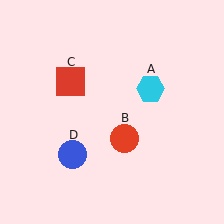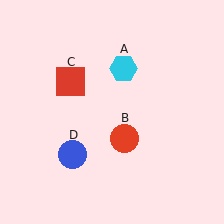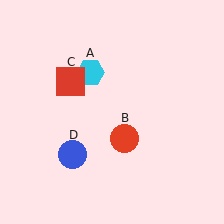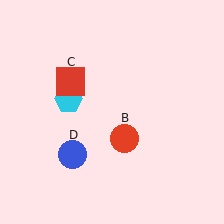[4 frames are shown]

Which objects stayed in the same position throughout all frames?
Red circle (object B) and red square (object C) and blue circle (object D) remained stationary.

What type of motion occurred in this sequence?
The cyan hexagon (object A) rotated counterclockwise around the center of the scene.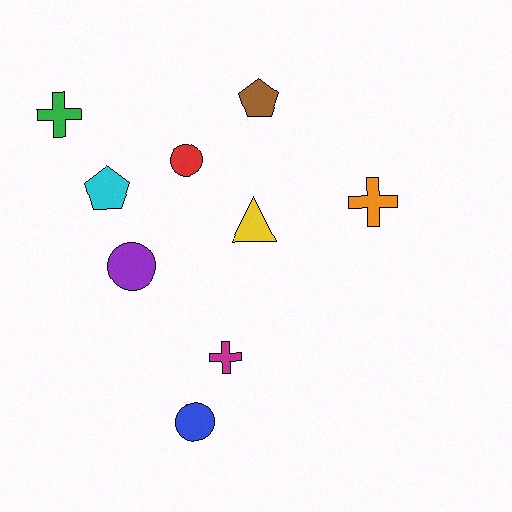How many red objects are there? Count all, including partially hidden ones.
There is 1 red object.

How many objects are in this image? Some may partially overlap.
There are 9 objects.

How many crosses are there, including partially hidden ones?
There are 3 crosses.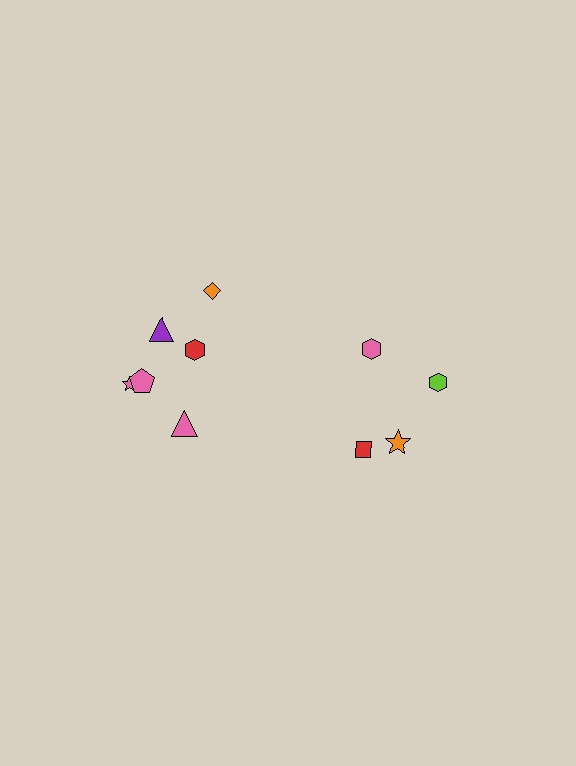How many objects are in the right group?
There are 4 objects.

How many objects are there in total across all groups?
There are 10 objects.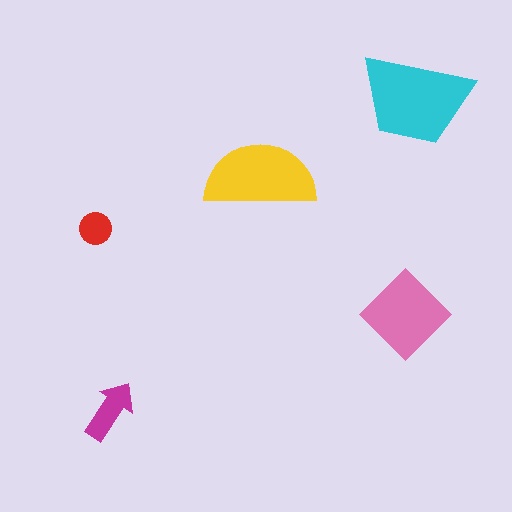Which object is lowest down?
The magenta arrow is bottommost.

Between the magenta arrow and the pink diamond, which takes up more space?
The pink diamond.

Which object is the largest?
The cyan trapezoid.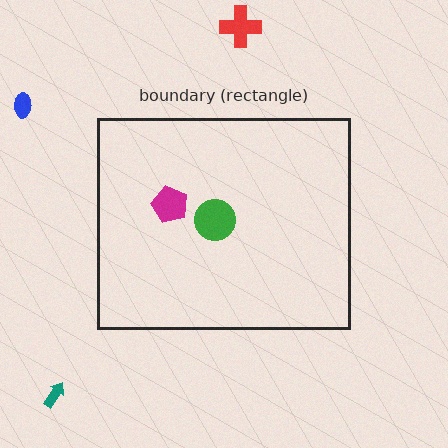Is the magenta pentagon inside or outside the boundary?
Inside.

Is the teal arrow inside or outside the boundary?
Outside.